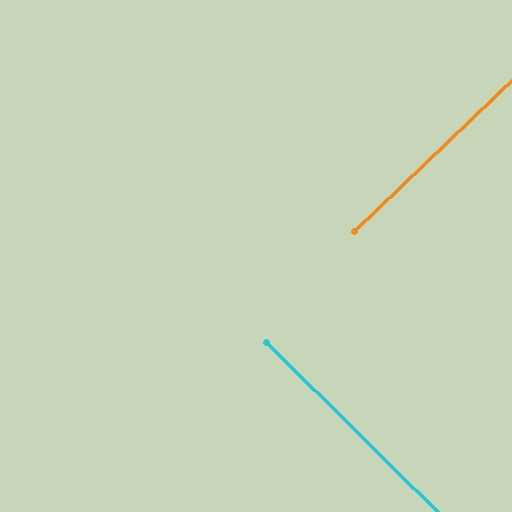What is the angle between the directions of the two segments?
Approximately 88 degrees.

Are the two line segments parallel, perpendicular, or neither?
Perpendicular — they meet at approximately 88°.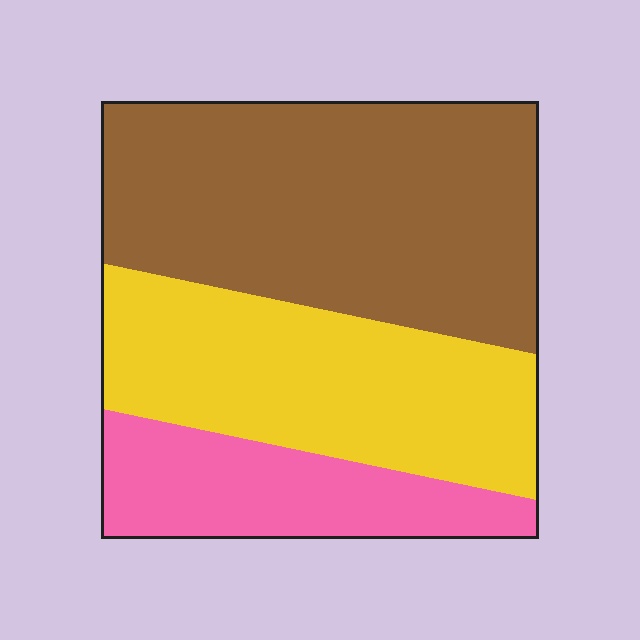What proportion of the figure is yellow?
Yellow covers roughly 35% of the figure.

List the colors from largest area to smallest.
From largest to smallest: brown, yellow, pink.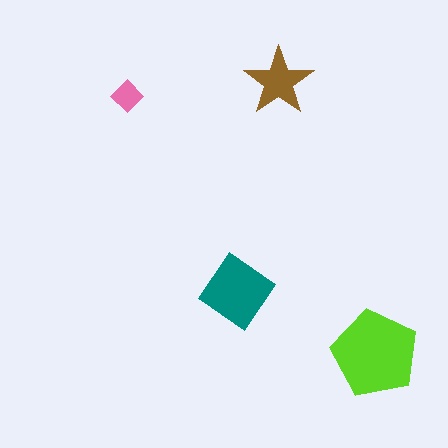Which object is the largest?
The lime pentagon.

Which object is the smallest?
The pink diamond.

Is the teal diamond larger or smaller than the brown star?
Larger.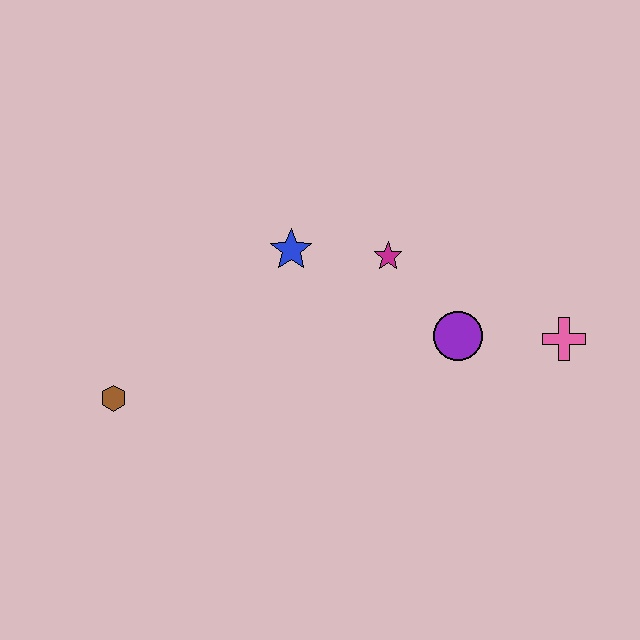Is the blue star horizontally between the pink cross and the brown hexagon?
Yes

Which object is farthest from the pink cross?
The brown hexagon is farthest from the pink cross.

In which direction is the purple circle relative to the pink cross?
The purple circle is to the left of the pink cross.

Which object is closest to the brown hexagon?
The blue star is closest to the brown hexagon.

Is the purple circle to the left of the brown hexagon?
No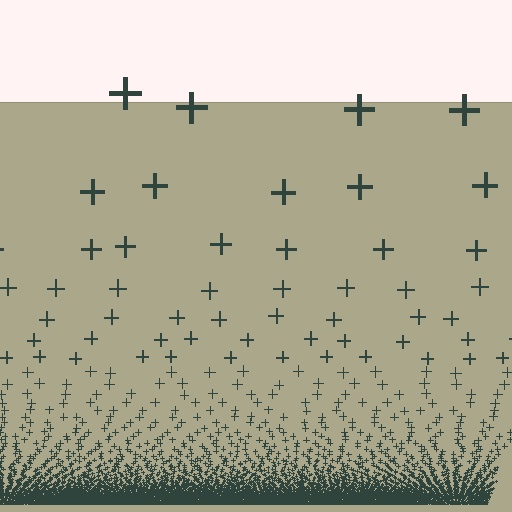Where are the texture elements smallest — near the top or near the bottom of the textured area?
Near the bottom.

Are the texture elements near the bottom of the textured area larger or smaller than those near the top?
Smaller. The gradient is inverted — elements near the bottom are smaller and denser.